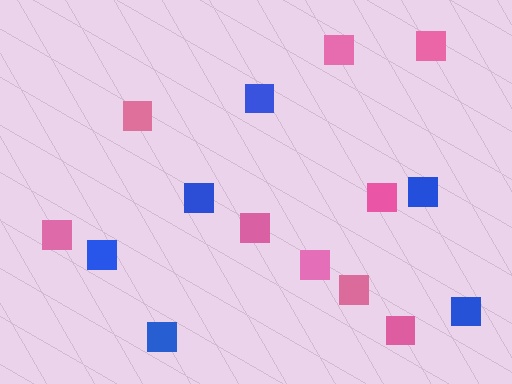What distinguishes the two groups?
There are 2 groups: one group of blue squares (6) and one group of pink squares (9).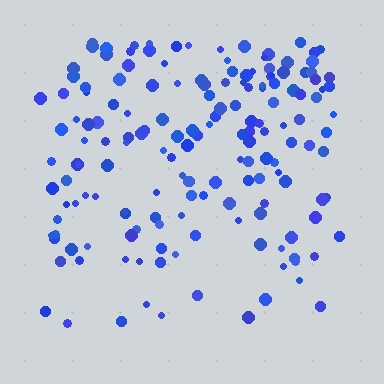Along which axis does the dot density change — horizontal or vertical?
Vertical.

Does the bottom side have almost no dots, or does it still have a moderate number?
Still a moderate number, just noticeably fewer than the top.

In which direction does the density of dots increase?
From bottom to top, with the top side densest.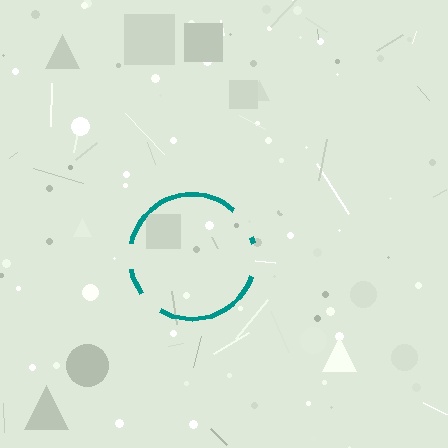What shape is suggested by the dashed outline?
The dashed outline suggests a circle.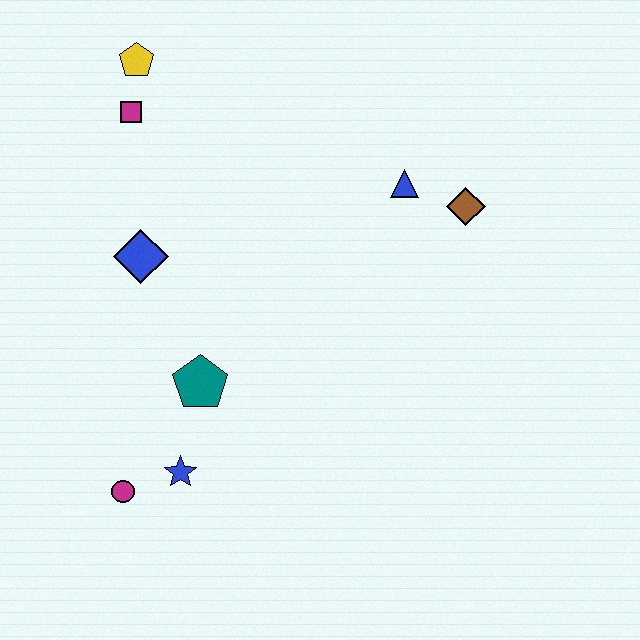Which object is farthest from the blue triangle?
The magenta circle is farthest from the blue triangle.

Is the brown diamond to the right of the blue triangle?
Yes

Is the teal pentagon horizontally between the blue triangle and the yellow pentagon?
Yes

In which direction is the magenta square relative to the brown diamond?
The magenta square is to the left of the brown diamond.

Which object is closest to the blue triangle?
The brown diamond is closest to the blue triangle.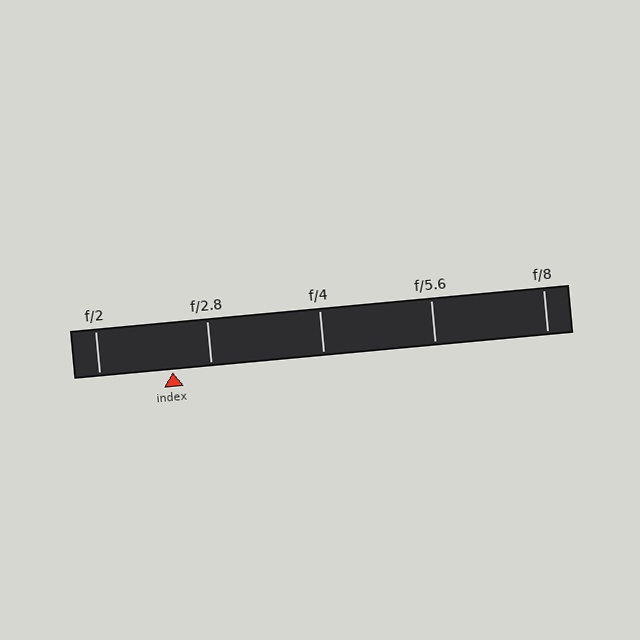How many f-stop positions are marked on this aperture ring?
There are 5 f-stop positions marked.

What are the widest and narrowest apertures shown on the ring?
The widest aperture shown is f/2 and the narrowest is f/8.